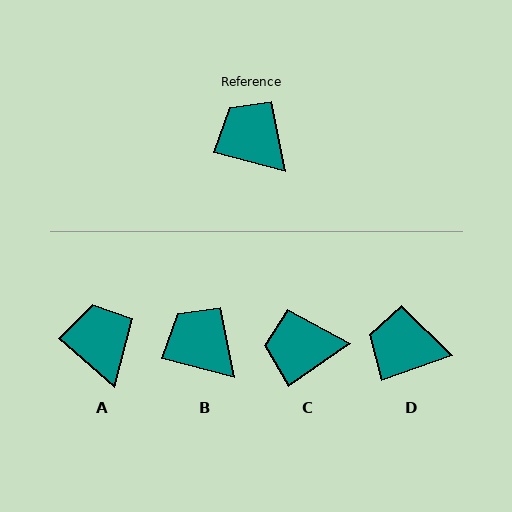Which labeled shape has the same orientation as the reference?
B.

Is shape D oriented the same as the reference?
No, it is off by about 34 degrees.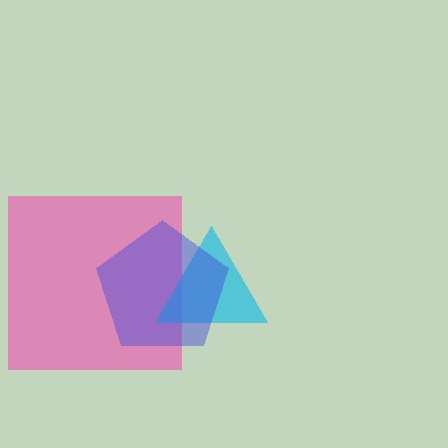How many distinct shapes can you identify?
There are 3 distinct shapes: a pink square, a cyan triangle, a blue pentagon.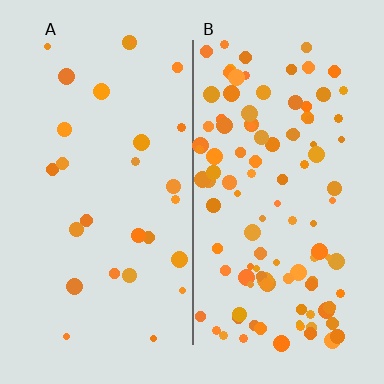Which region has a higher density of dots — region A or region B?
B (the right).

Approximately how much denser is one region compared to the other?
Approximately 4.0× — region B over region A.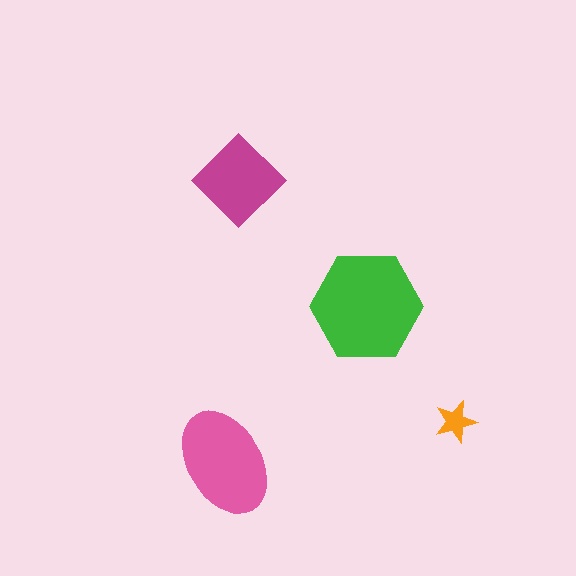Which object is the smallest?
The orange star.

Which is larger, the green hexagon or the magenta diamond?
The green hexagon.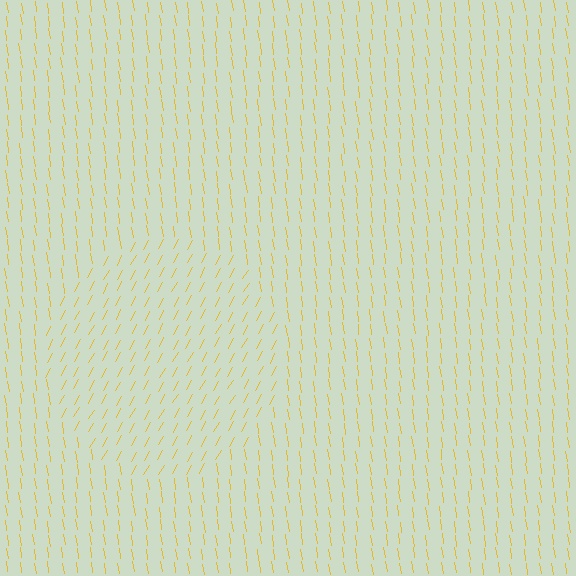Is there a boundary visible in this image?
Yes, there is a texture boundary formed by a change in line orientation.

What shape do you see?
I see a circle.